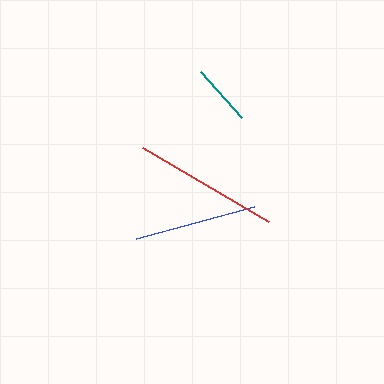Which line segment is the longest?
The red line is the longest at approximately 146 pixels.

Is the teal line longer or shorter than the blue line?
The blue line is longer than the teal line.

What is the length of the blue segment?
The blue segment is approximately 122 pixels long.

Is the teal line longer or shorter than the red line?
The red line is longer than the teal line.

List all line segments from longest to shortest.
From longest to shortest: red, blue, teal.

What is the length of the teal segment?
The teal segment is approximately 62 pixels long.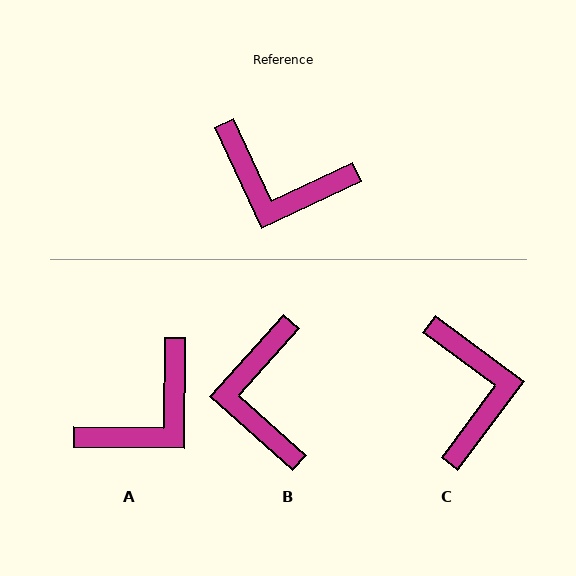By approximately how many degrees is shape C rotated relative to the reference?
Approximately 118 degrees counter-clockwise.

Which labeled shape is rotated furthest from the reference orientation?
C, about 118 degrees away.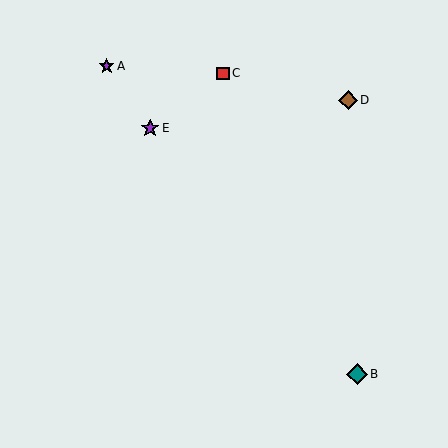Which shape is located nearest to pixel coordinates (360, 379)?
The teal diamond (labeled B) at (357, 374) is nearest to that location.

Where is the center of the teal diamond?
The center of the teal diamond is at (357, 374).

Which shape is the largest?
The teal diamond (labeled B) is the largest.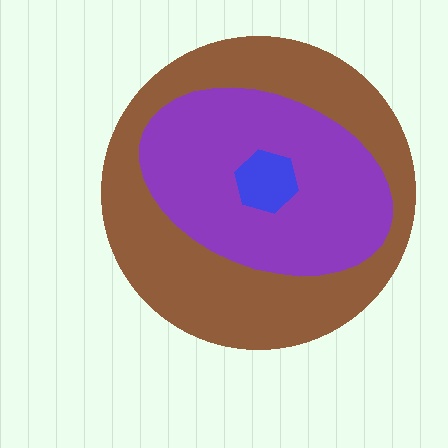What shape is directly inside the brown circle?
The purple ellipse.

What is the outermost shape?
The brown circle.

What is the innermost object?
The blue hexagon.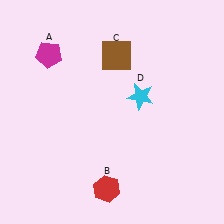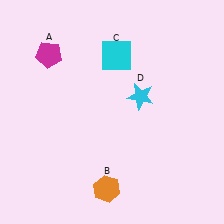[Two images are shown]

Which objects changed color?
B changed from red to orange. C changed from brown to cyan.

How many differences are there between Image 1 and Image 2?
There are 2 differences between the two images.